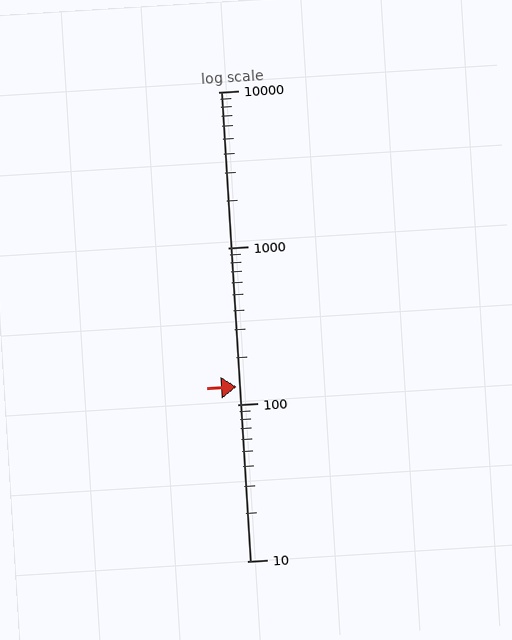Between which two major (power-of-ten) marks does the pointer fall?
The pointer is between 100 and 1000.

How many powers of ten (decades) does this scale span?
The scale spans 3 decades, from 10 to 10000.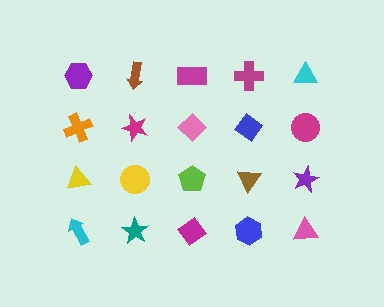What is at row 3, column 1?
A yellow triangle.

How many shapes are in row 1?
5 shapes.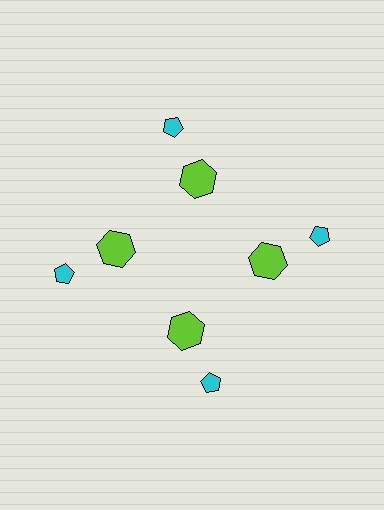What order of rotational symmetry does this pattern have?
This pattern has 4-fold rotational symmetry.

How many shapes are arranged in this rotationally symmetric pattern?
There are 8 shapes, arranged in 4 groups of 2.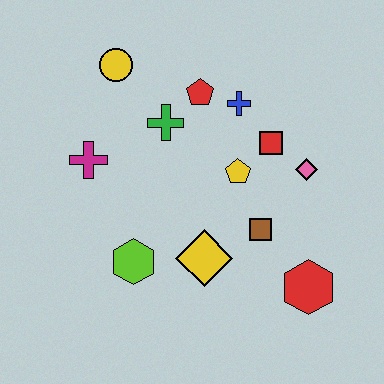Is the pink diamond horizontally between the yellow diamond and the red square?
No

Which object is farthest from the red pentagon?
The red hexagon is farthest from the red pentagon.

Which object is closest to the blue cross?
The red pentagon is closest to the blue cross.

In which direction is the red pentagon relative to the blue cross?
The red pentagon is to the left of the blue cross.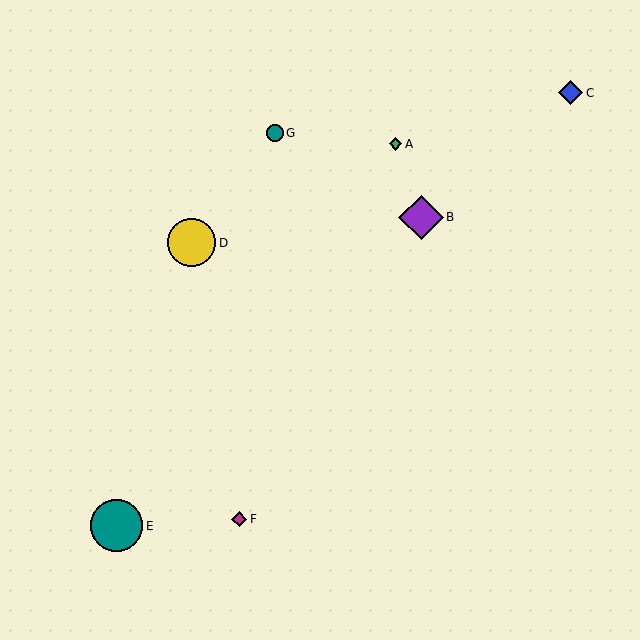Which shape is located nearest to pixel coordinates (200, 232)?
The yellow circle (labeled D) at (192, 243) is nearest to that location.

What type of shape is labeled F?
Shape F is a magenta diamond.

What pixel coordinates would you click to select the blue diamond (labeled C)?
Click at (571, 93) to select the blue diamond C.